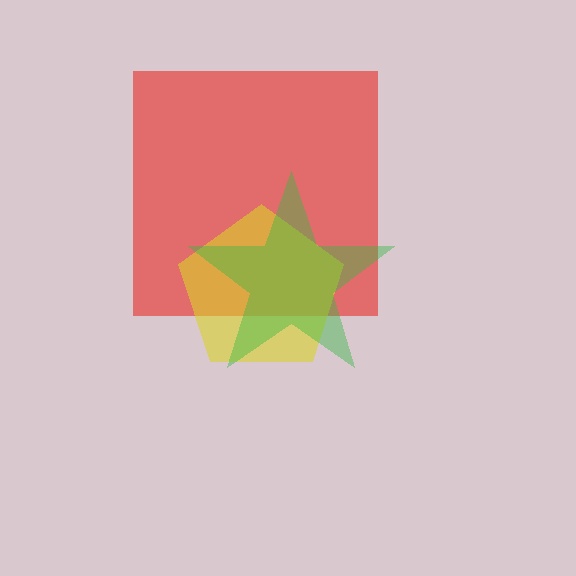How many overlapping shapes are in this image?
There are 3 overlapping shapes in the image.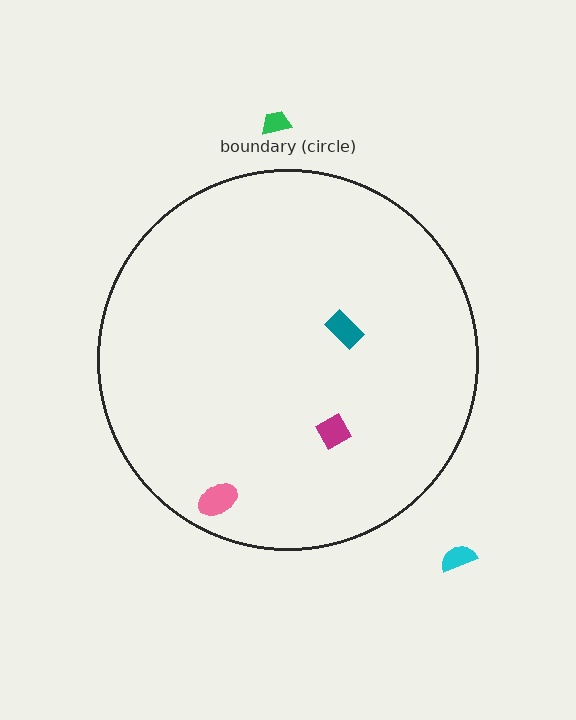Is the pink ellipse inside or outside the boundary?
Inside.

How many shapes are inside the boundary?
3 inside, 2 outside.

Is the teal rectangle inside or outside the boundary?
Inside.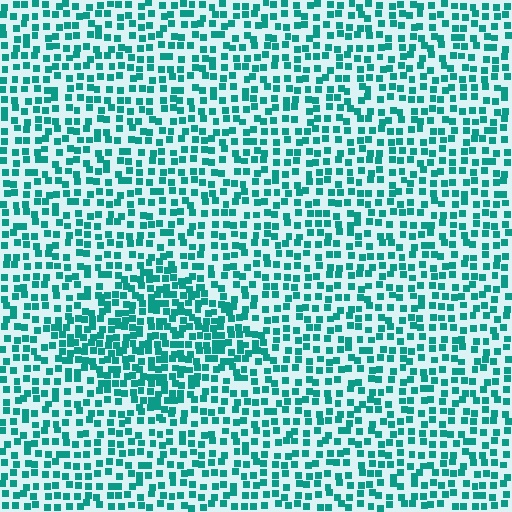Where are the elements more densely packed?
The elements are more densely packed inside the diamond boundary.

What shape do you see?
I see a diamond.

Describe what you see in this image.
The image contains small teal elements arranged at two different densities. A diamond-shaped region is visible where the elements are more densely packed than the surrounding area.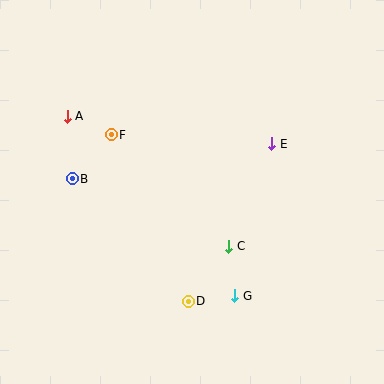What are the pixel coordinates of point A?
Point A is at (67, 116).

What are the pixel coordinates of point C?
Point C is at (229, 246).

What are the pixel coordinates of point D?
Point D is at (188, 301).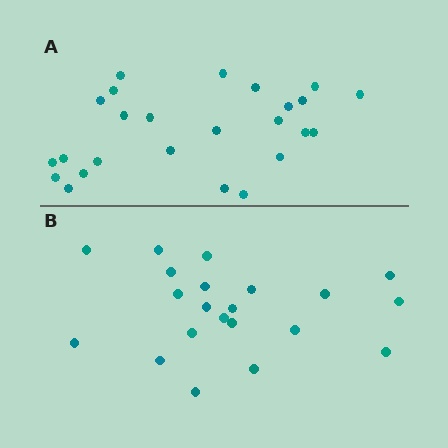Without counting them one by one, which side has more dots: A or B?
Region A (the top region) has more dots.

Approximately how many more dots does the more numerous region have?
Region A has about 4 more dots than region B.